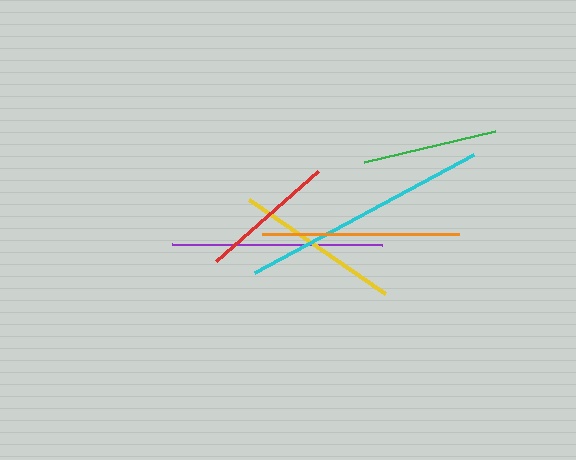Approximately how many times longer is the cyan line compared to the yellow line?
The cyan line is approximately 1.5 times the length of the yellow line.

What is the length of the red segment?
The red segment is approximately 136 pixels long.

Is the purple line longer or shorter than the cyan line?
The cyan line is longer than the purple line.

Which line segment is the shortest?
The green line is the shortest at approximately 135 pixels.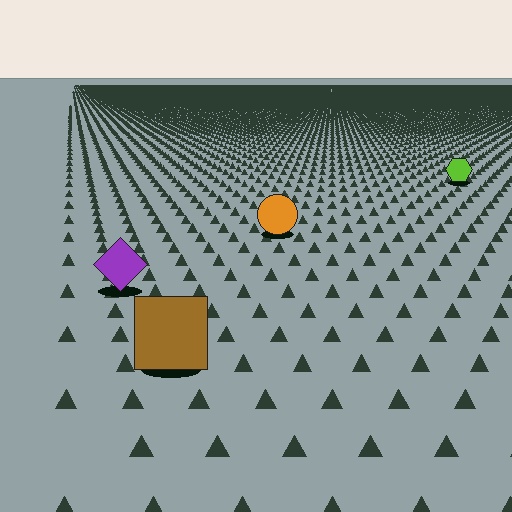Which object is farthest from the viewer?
The lime hexagon is farthest from the viewer. It appears smaller and the ground texture around it is denser.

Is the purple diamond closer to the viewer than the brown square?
No. The brown square is closer — you can tell from the texture gradient: the ground texture is coarser near it.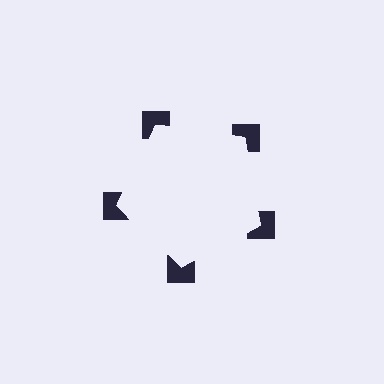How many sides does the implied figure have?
5 sides.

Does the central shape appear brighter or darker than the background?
It typically appears slightly brighter than the background, even though no actual brightness change is drawn.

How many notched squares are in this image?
There are 5 — one at each vertex of the illusory pentagon.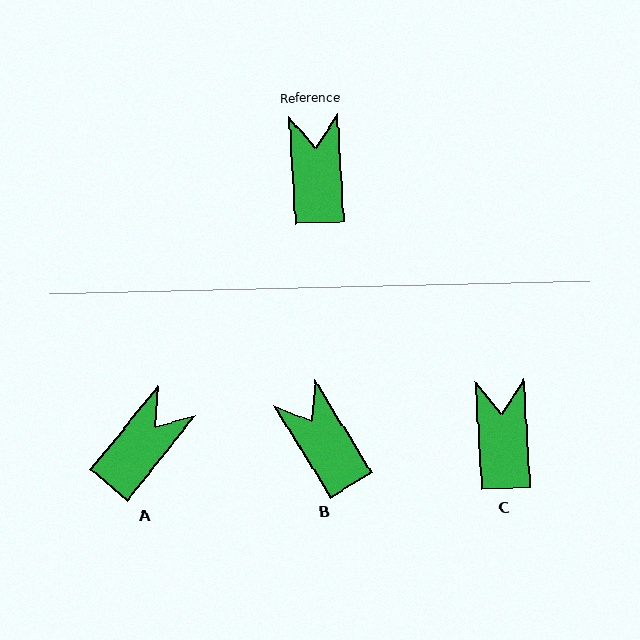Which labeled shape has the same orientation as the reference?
C.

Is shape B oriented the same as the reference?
No, it is off by about 28 degrees.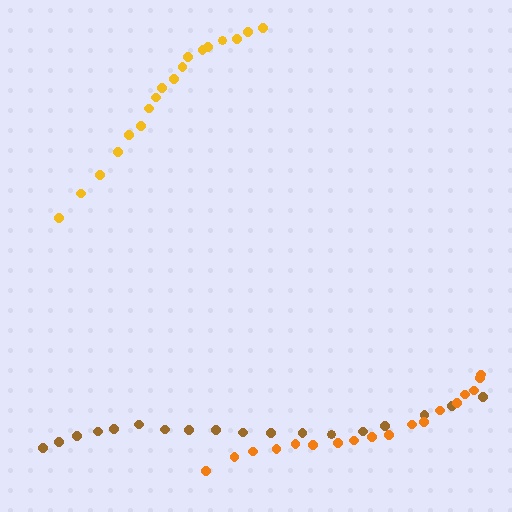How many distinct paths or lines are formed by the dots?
There are 3 distinct paths.